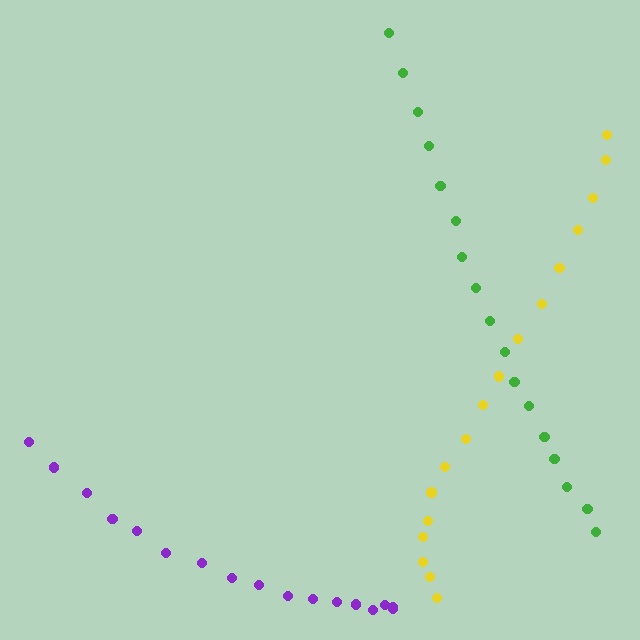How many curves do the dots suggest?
There are 3 distinct paths.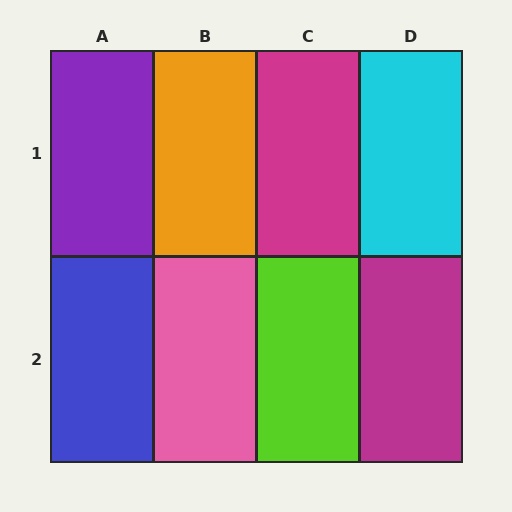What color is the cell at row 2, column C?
Lime.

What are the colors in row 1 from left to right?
Purple, orange, magenta, cyan.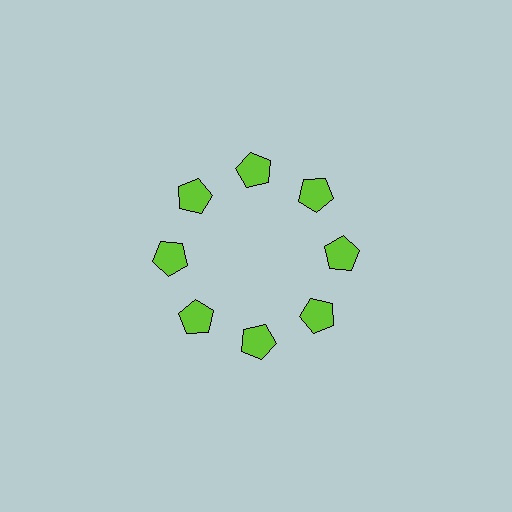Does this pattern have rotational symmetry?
Yes, this pattern has 8-fold rotational symmetry. It looks the same after rotating 45 degrees around the center.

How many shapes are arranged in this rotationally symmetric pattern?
There are 8 shapes, arranged in 8 groups of 1.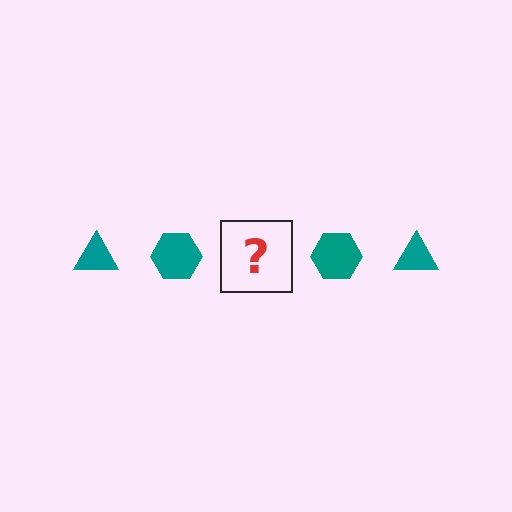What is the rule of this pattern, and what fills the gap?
The rule is that the pattern cycles through triangle, hexagon shapes in teal. The gap should be filled with a teal triangle.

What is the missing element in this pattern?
The missing element is a teal triangle.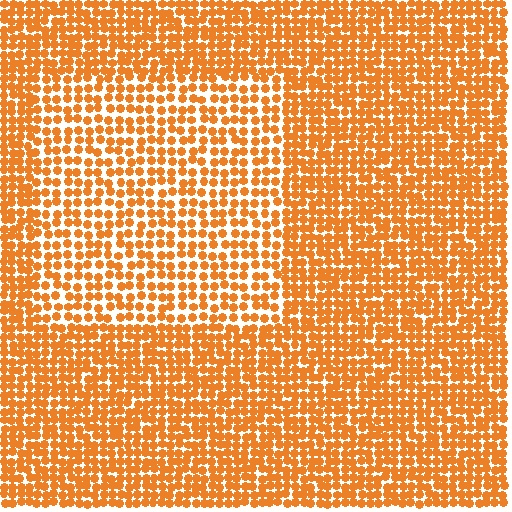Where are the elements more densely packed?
The elements are more densely packed outside the rectangle boundary.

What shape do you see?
I see a rectangle.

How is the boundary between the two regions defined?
The boundary is defined by a change in element density (approximately 1.6x ratio). All elements are the same color, size, and shape.